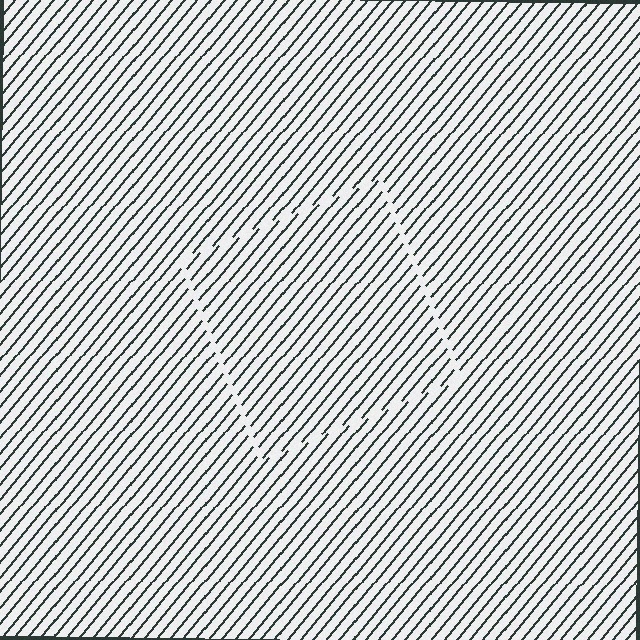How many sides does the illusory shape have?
4 sides — the line-ends trace a square.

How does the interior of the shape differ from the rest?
The interior of the shape contains the same grating, shifted by half a period — the contour is defined by the phase discontinuity where line-ends from the inner and outer gratings abut.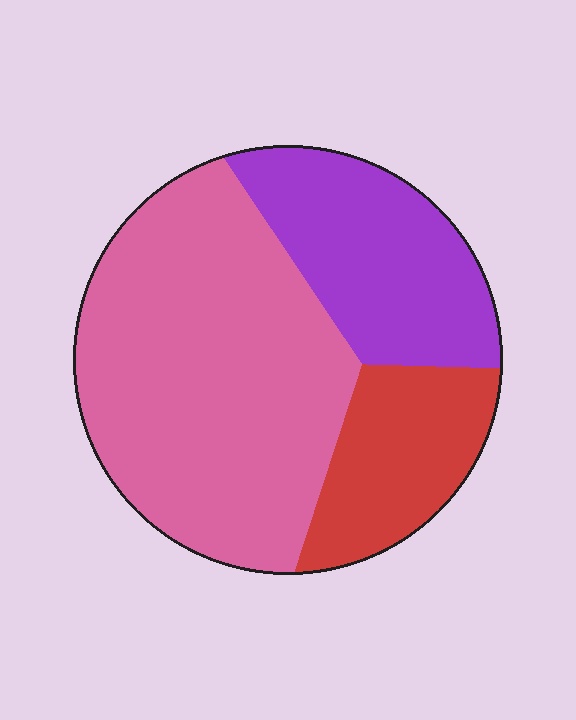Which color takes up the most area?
Pink, at roughly 55%.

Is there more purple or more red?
Purple.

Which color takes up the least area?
Red, at roughly 20%.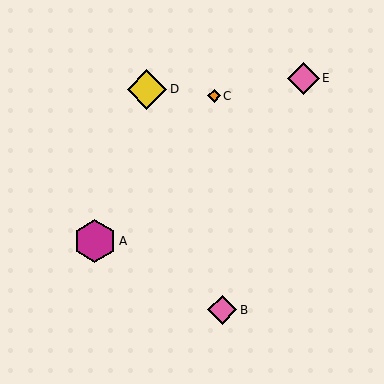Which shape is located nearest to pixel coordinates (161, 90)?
The yellow diamond (labeled D) at (147, 89) is nearest to that location.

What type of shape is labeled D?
Shape D is a yellow diamond.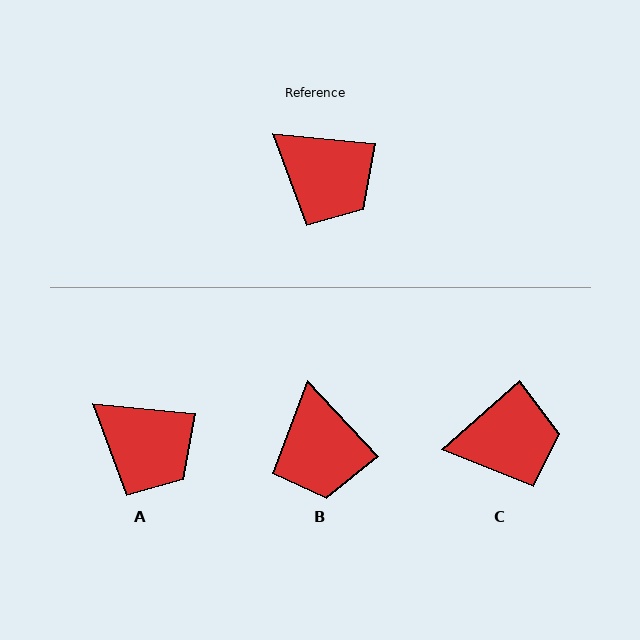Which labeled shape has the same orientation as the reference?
A.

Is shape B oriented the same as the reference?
No, it is off by about 41 degrees.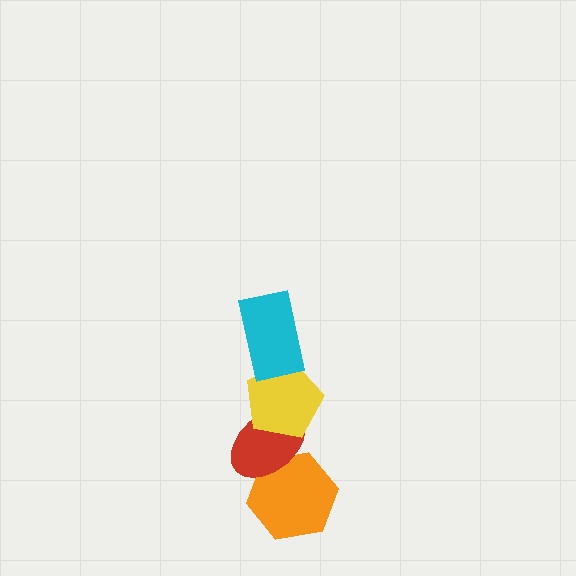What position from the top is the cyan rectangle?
The cyan rectangle is 1st from the top.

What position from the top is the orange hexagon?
The orange hexagon is 4th from the top.